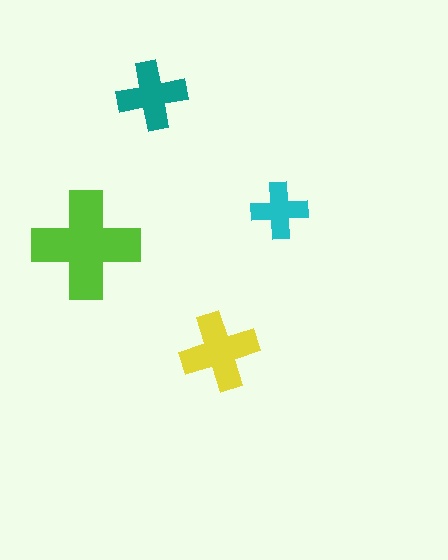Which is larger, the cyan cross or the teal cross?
The teal one.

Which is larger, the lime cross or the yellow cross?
The lime one.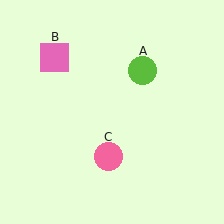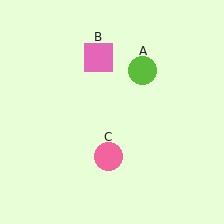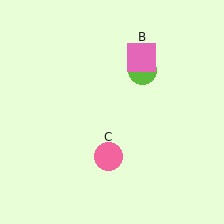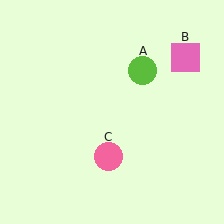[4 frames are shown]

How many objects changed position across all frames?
1 object changed position: pink square (object B).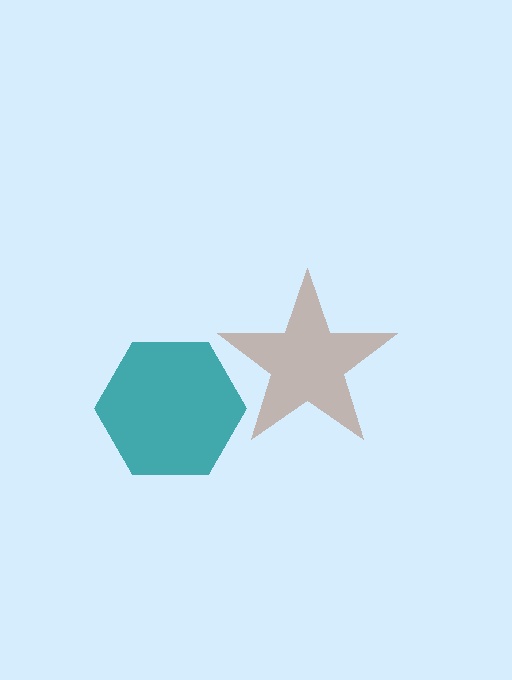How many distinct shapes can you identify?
There are 2 distinct shapes: a teal hexagon, a brown star.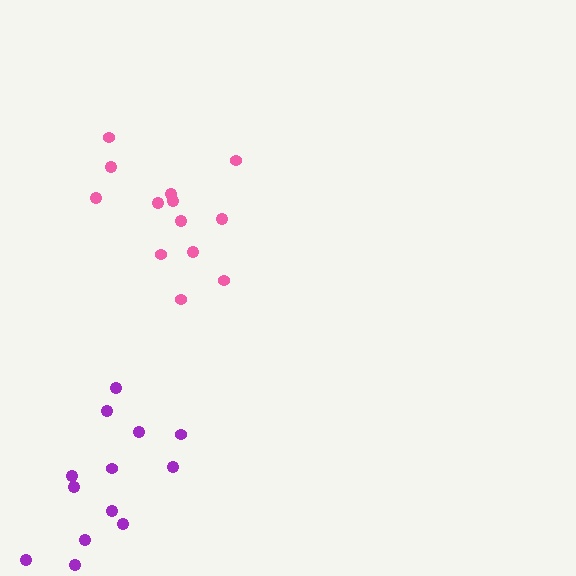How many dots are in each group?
Group 1: 13 dots, Group 2: 13 dots (26 total).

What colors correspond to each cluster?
The clusters are colored: pink, purple.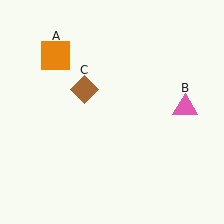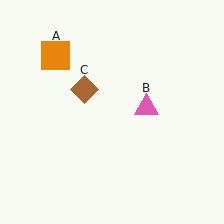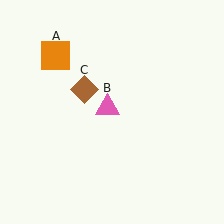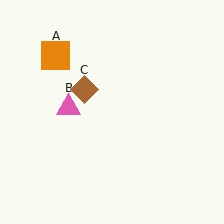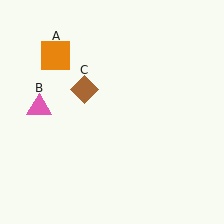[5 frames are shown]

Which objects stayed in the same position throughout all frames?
Orange square (object A) and brown diamond (object C) remained stationary.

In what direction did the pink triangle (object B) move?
The pink triangle (object B) moved left.